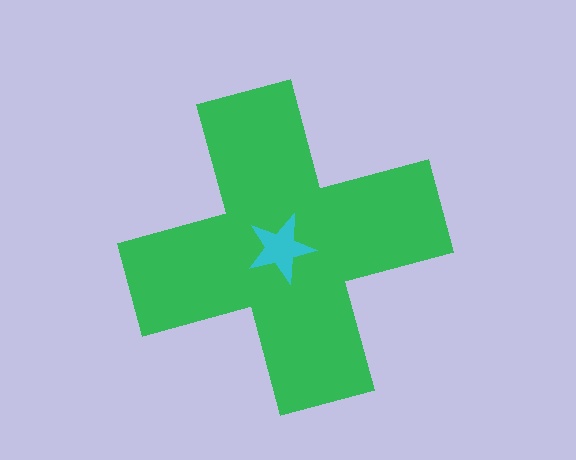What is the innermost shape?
The cyan star.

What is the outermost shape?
The green cross.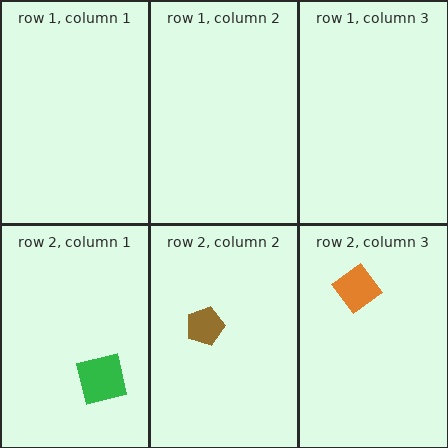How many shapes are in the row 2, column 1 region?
1.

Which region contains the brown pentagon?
The row 2, column 2 region.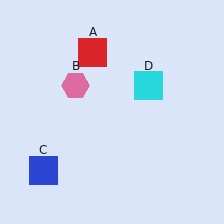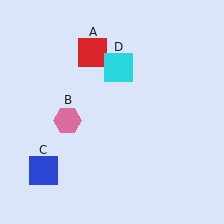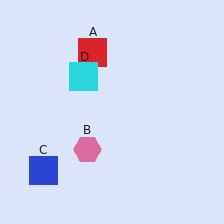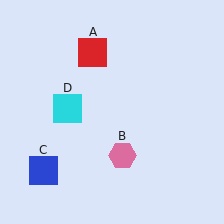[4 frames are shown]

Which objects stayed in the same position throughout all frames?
Red square (object A) and blue square (object C) remained stationary.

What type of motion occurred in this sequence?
The pink hexagon (object B), cyan square (object D) rotated counterclockwise around the center of the scene.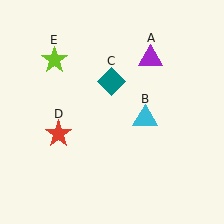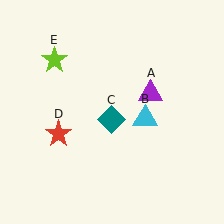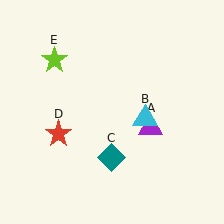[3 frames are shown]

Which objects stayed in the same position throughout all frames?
Cyan triangle (object B) and red star (object D) and lime star (object E) remained stationary.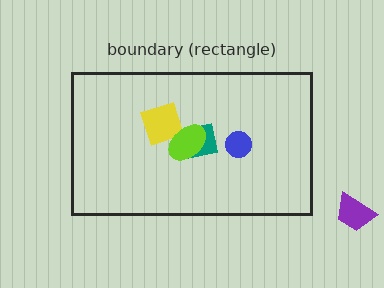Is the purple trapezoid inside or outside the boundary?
Outside.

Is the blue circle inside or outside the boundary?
Inside.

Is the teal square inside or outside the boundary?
Inside.